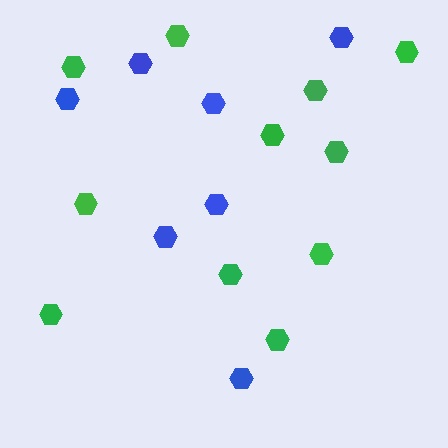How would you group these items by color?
There are 2 groups: one group of green hexagons (11) and one group of blue hexagons (7).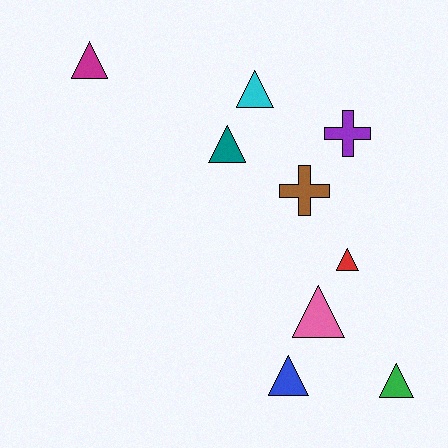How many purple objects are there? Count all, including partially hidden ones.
There is 1 purple object.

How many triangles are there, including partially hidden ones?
There are 7 triangles.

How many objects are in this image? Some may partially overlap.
There are 9 objects.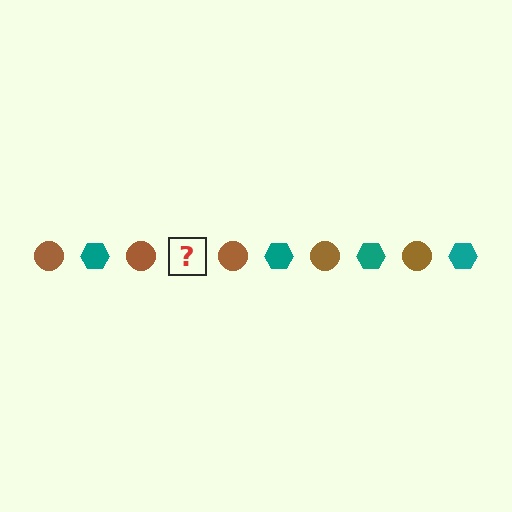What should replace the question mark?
The question mark should be replaced with a teal hexagon.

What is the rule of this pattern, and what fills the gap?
The rule is that the pattern alternates between brown circle and teal hexagon. The gap should be filled with a teal hexagon.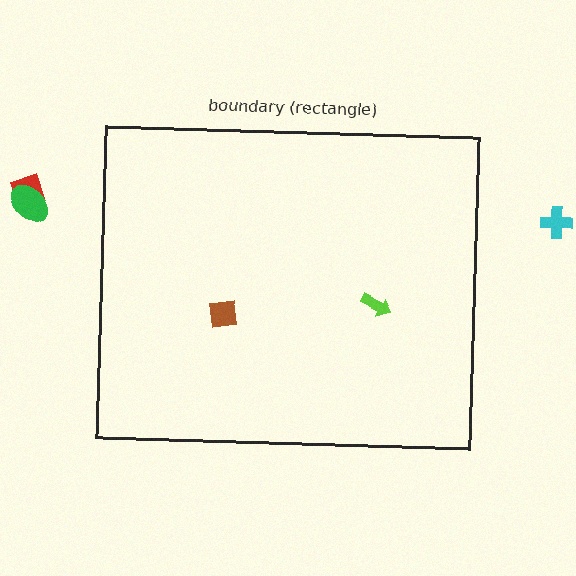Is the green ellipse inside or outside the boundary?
Outside.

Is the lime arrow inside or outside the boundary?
Inside.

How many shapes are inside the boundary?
2 inside, 3 outside.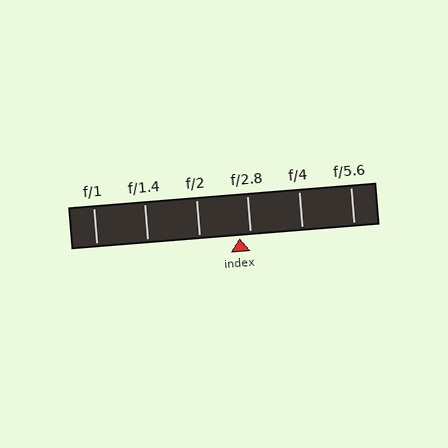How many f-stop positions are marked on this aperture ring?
There are 6 f-stop positions marked.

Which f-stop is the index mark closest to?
The index mark is closest to f/2.8.